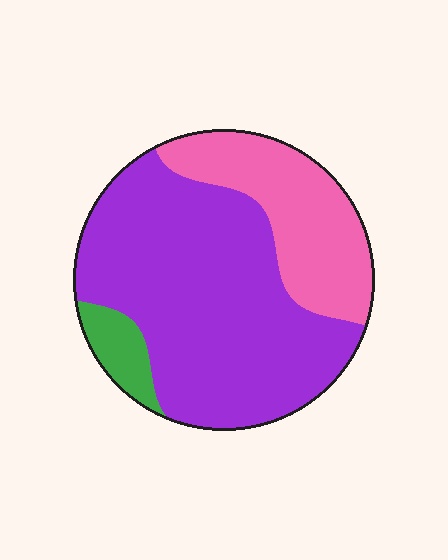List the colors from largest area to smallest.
From largest to smallest: purple, pink, green.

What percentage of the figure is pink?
Pink takes up between a quarter and a half of the figure.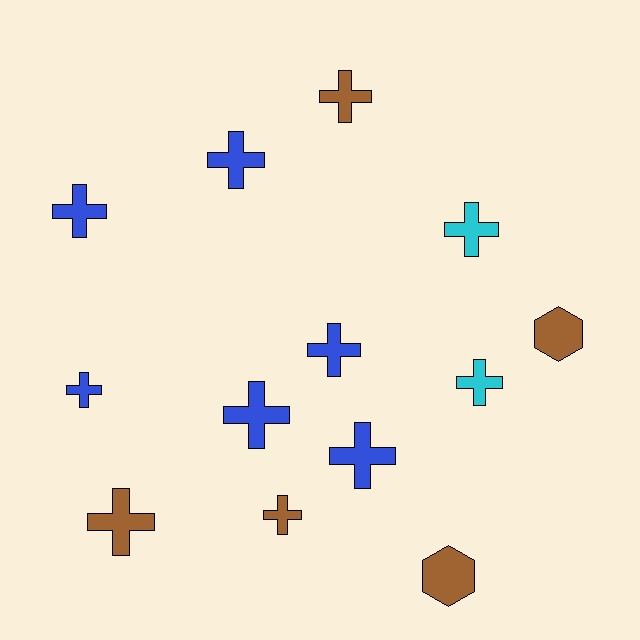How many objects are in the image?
There are 13 objects.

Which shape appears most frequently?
Cross, with 11 objects.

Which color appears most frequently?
Blue, with 6 objects.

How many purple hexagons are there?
There are no purple hexagons.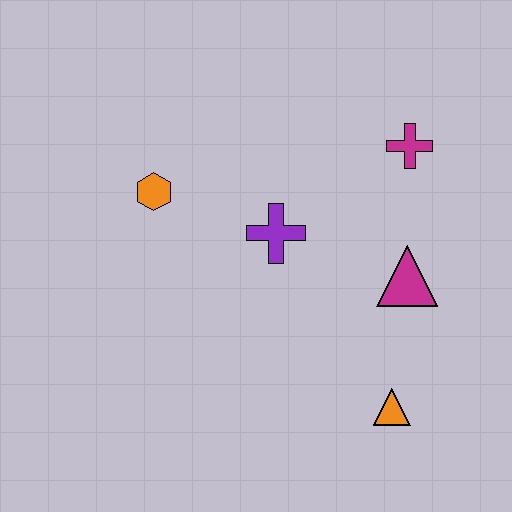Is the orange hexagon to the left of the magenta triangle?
Yes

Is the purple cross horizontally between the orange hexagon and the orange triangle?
Yes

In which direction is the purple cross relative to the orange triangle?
The purple cross is above the orange triangle.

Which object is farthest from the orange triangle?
The orange hexagon is farthest from the orange triangle.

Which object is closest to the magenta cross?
The magenta triangle is closest to the magenta cross.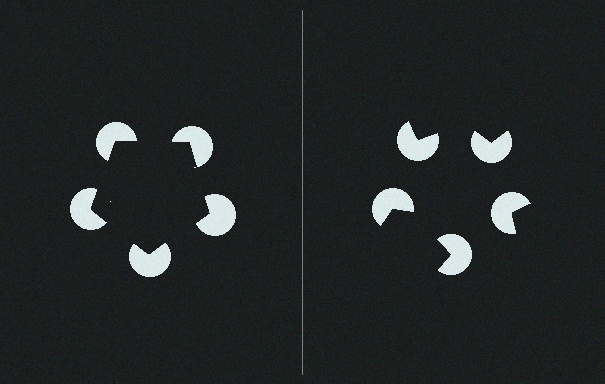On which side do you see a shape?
An illusory pentagon appears on the left side. On the right side the wedge cuts are rotated, so no coherent shape forms.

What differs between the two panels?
The pac-man discs are positioned identically on both sides; only the wedge orientations differ. On the left they align to a pentagon; on the right they are misaligned.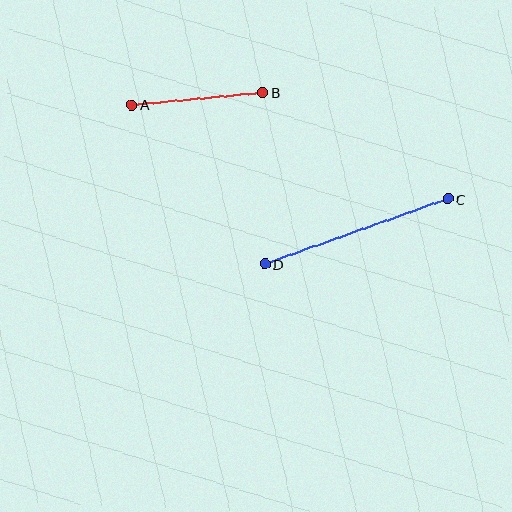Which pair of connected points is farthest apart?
Points C and D are farthest apart.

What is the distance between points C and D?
The distance is approximately 194 pixels.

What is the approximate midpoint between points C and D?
The midpoint is at approximately (356, 231) pixels.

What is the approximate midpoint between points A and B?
The midpoint is at approximately (198, 99) pixels.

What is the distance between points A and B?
The distance is approximately 131 pixels.